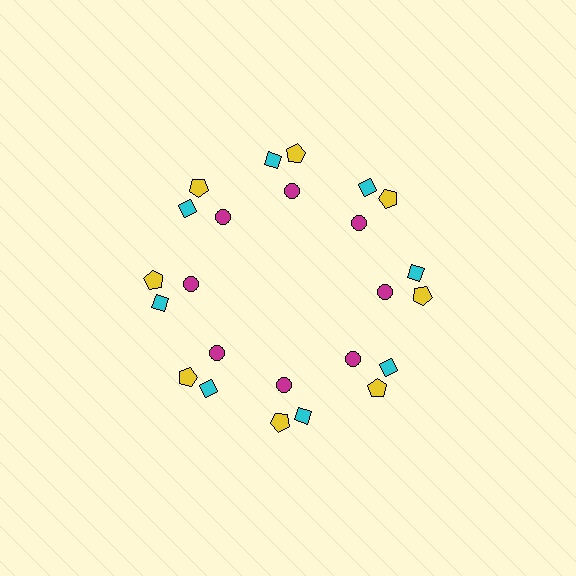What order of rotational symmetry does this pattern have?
This pattern has 8-fold rotational symmetry.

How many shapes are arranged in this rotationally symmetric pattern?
There are 24 shapes, arranged in 8 groups of 3.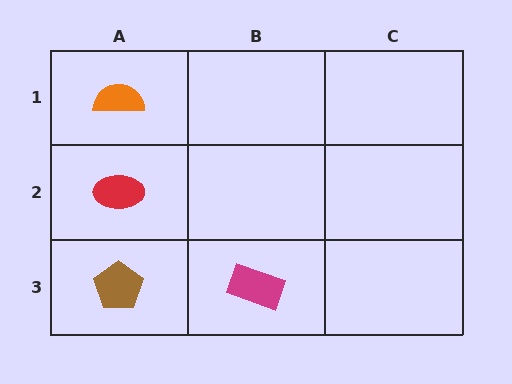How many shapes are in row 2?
1 shape.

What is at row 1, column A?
An orange semicircle.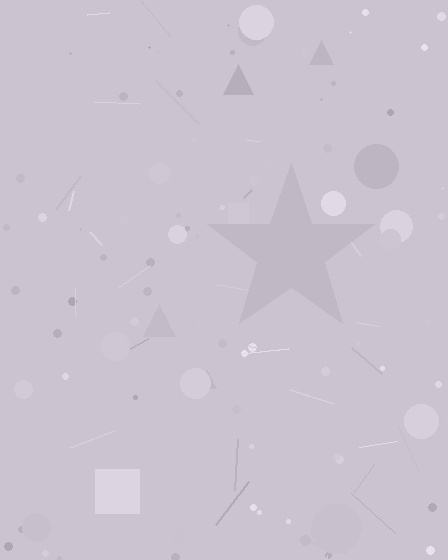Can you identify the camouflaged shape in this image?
The camouflaged shape is a star.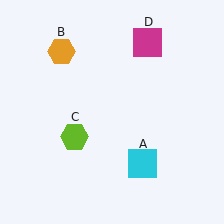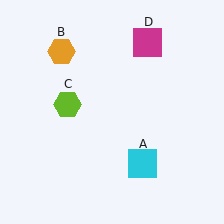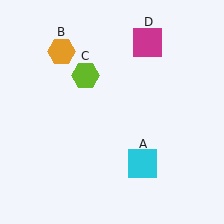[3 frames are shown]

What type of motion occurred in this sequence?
The lime hexagon (object C) rotated clockwise around the center of the scene.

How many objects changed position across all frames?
1 object changed position: lime hexagon (object C).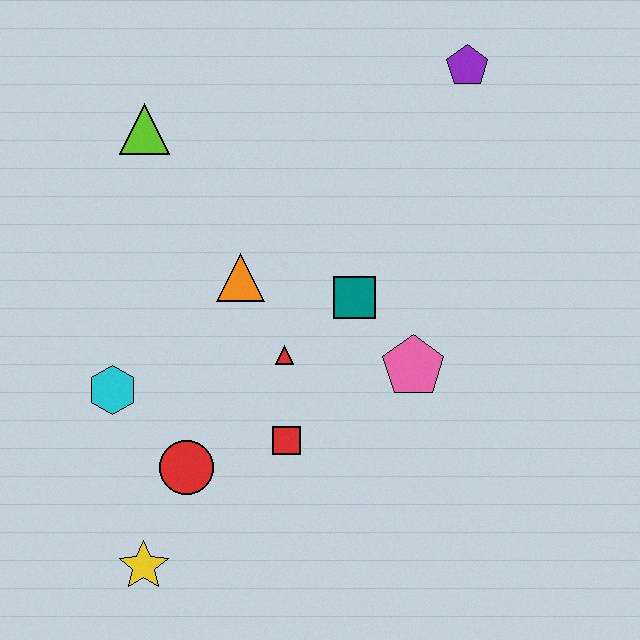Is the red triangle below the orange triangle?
Yes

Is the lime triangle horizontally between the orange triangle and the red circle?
No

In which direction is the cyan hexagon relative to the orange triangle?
The cyan hexagon is to the left of the orange triangle.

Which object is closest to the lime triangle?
The orange triangle is closest to the lime triangle.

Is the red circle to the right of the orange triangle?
No